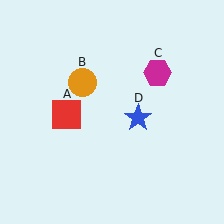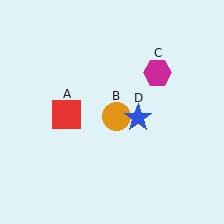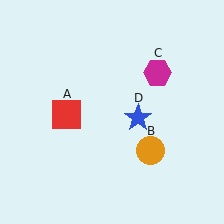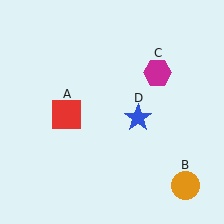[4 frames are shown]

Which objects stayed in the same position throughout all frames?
Red square (object A) and magenta hexagon (object C) and blue star (object D) remained stationary.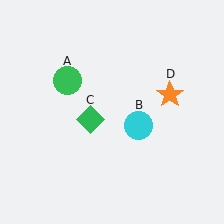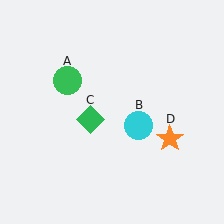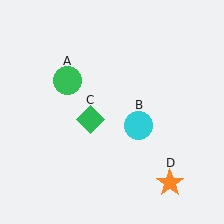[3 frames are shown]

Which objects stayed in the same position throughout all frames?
Green circle (object A) and cyan circle (object B) and green diamond (object C) remained stationary.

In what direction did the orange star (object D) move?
The orange star (object D) moved down.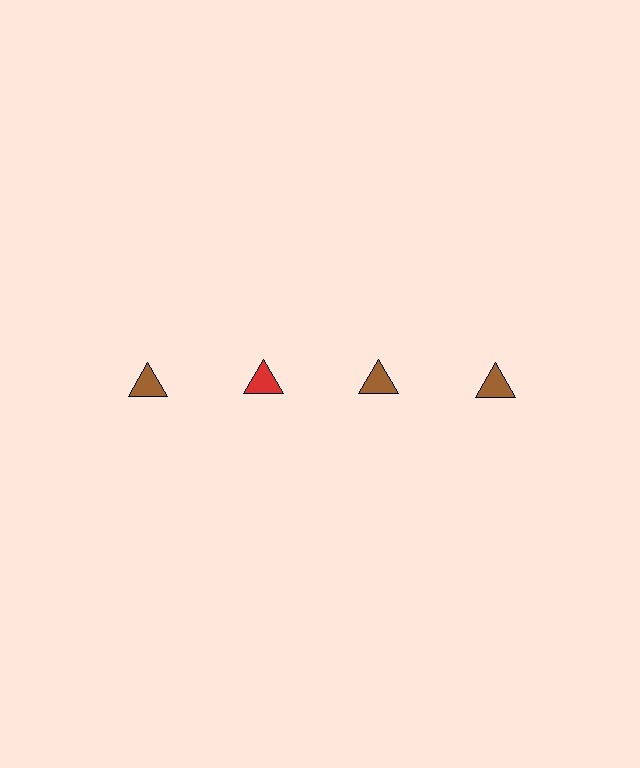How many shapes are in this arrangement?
There are 4 shapes arranged in a grid pattern.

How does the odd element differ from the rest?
It has a different color: red instead of brown.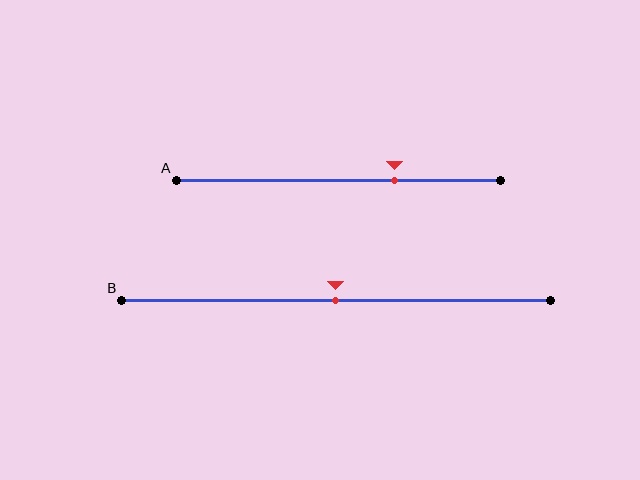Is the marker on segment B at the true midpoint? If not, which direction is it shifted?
Yes, the marker on segment B is at the true midpoint.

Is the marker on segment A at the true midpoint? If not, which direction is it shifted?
No, the marker on segment A is shifted to the right by about 17% of the segment length.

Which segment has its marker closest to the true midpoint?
Segment B has its marker closest to the true midpoint.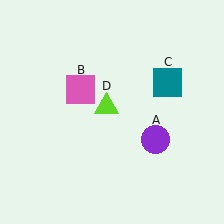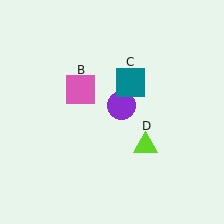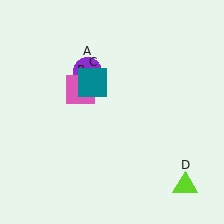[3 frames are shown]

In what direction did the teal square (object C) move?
The teal square (object C) moved left.